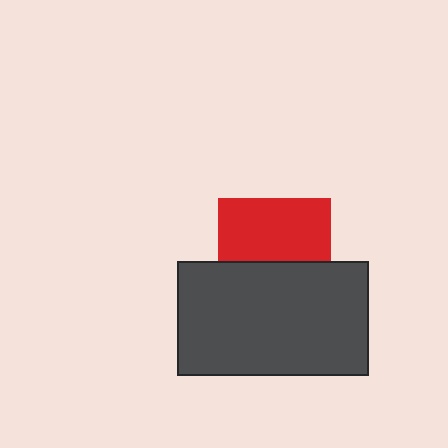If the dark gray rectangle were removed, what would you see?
You would see the complete red square.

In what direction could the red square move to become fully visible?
The red square could move up. That would shift it out from behind the dark gray rectangle entirely.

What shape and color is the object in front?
The object in front is a dark gray rectangle.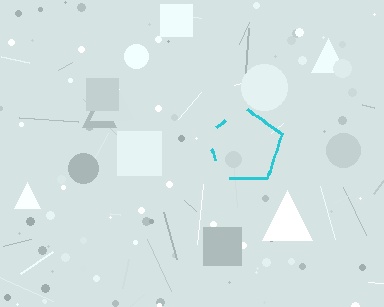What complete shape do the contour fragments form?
The contour fragments form a pentagon.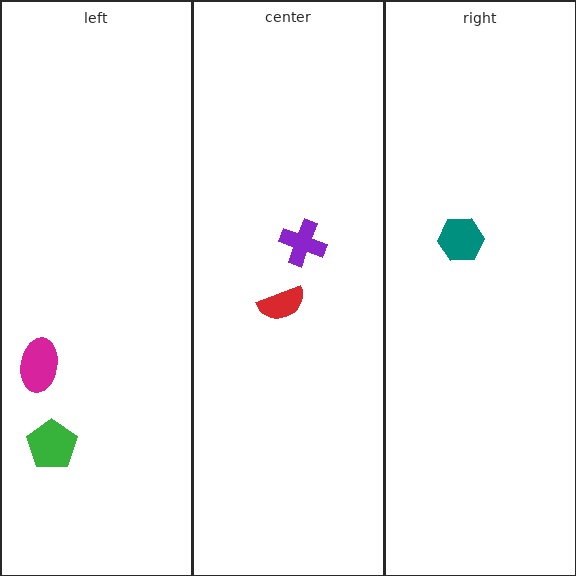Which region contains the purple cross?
The center region.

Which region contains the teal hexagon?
The right region.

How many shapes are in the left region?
2.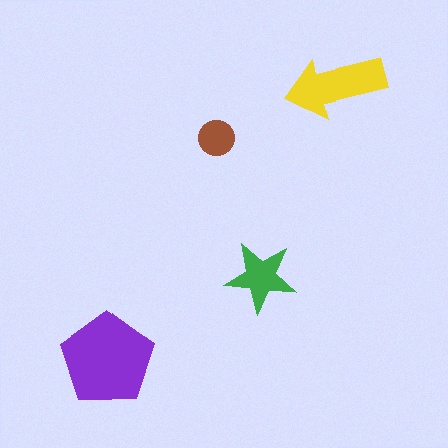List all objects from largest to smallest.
The purple pentagon, the yellow arrow, the green star, the brown circle.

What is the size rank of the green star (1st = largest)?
3rd.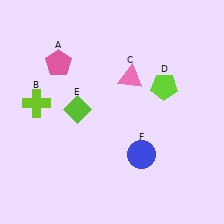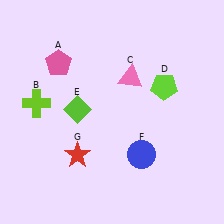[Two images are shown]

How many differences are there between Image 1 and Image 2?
There is 1 difference between the two images.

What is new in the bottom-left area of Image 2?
A red star (G) was added in the bottom-left area of Image 2.